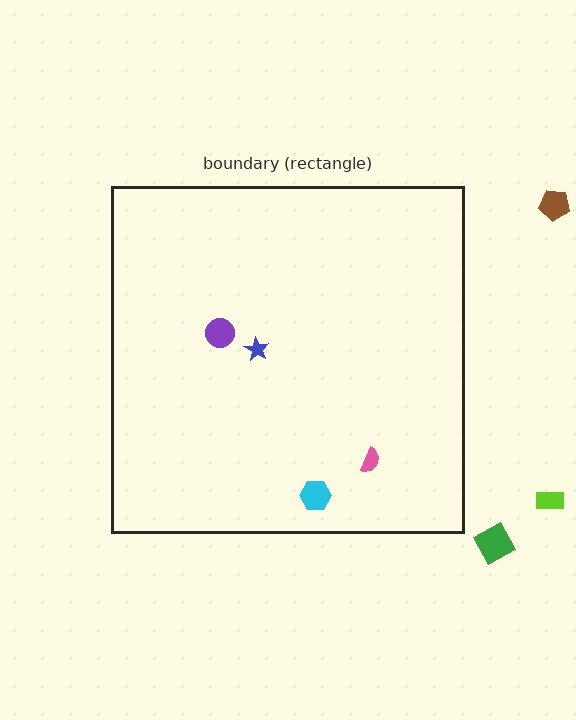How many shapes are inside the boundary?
4 inside, 3 outside.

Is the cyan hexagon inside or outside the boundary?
Inside.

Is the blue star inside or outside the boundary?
Inside.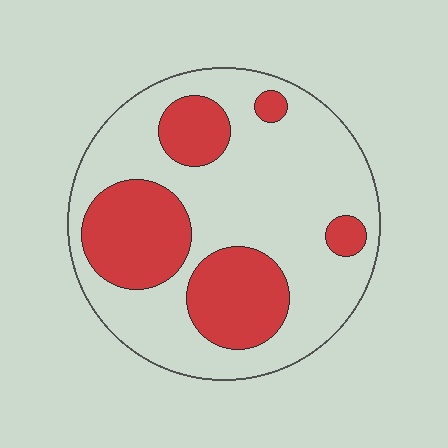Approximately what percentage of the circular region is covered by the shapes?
Approximately 30%.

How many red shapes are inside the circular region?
5.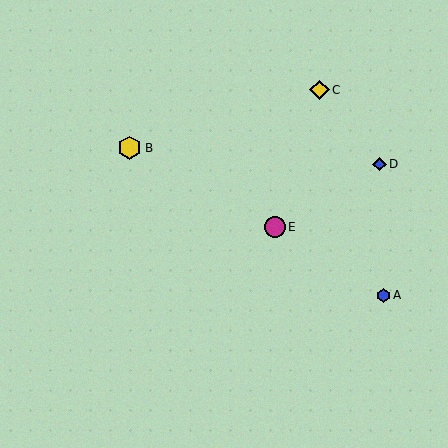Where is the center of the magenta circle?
The center of the magenta circle is at (275, 227).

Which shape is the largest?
The yellow hexagon (labeled B) is the largest.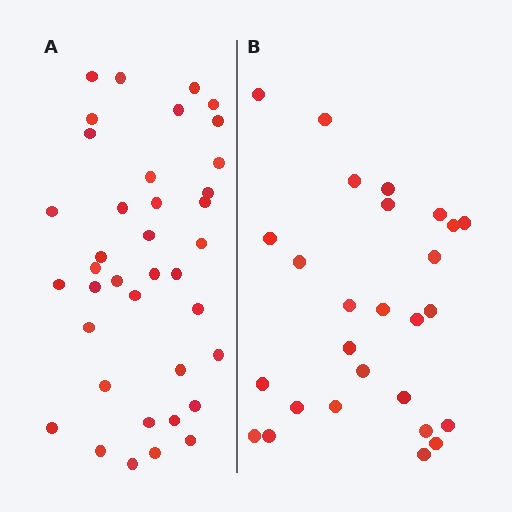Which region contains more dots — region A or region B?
Region A (the left region) has more dots.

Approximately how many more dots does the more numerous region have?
Region A has roughly 12 or so more dots than region B.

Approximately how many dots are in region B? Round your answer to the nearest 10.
About 30 dots. (The exact count is 27, which rounds to 30.)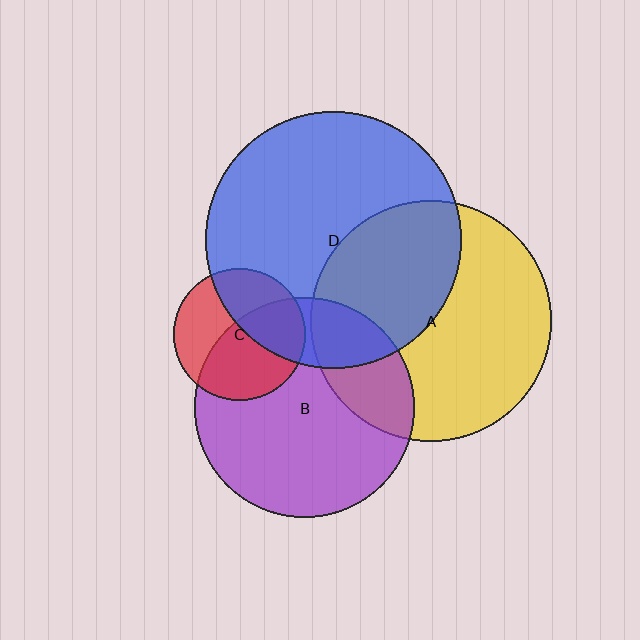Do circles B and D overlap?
Yes.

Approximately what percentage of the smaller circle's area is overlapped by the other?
Approximately 20%.